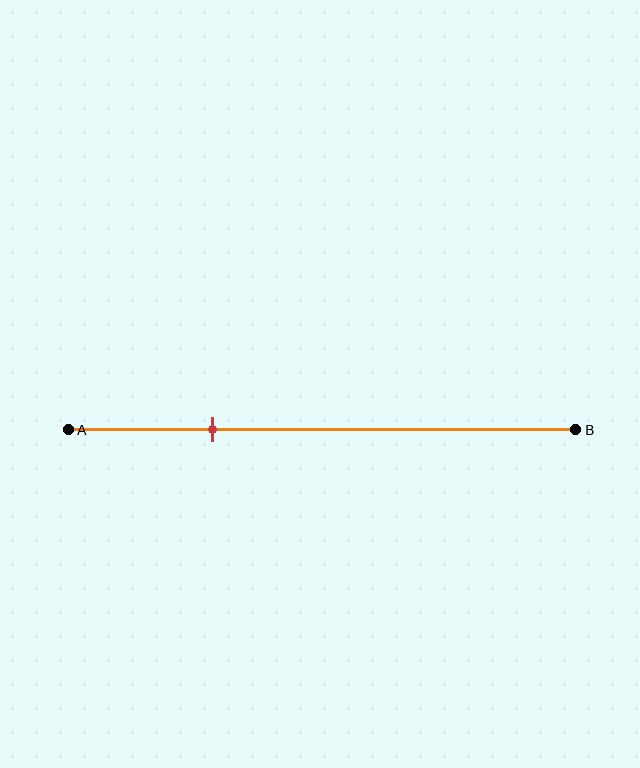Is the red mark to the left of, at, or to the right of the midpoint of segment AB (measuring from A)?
The red mark is to the left of the midpoint of segment AB.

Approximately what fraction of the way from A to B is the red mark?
The red mark is approximately 30% of the way from A to B.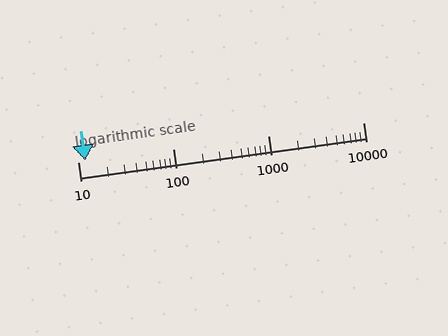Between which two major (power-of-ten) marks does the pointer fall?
The pointer is between 10 and 100.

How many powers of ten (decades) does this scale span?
The scale spans 3 decades, from 10 to 10000.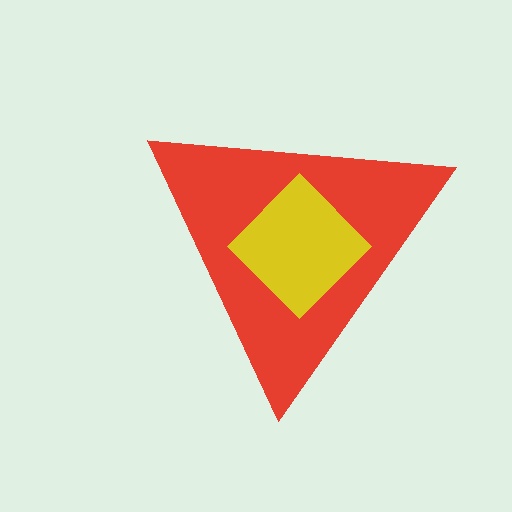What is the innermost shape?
The yellow diamond.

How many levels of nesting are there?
2.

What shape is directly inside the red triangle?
The yellow diamond.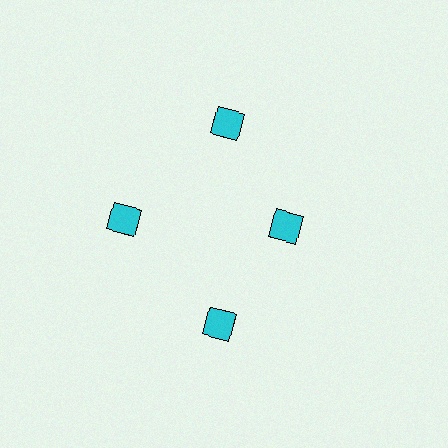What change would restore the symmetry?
The symmetry would be restored by moving it outward, back onto the ring so that all 4 diamonds sit at equal angles and equal distance from the center.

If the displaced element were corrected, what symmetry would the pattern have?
It would have 4-fold rotational symmetry — the pattern would map onto itself every 90 degrees.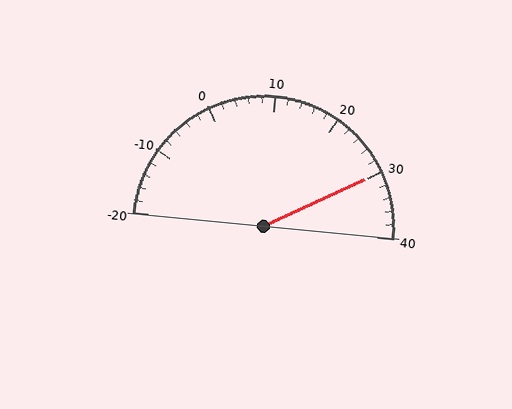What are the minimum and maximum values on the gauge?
The gauge ranges from -20 to 40.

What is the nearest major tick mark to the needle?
The nearest major tick mark is 30.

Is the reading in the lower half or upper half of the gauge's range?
The reading is in the upper half of the range (-20 to 40).